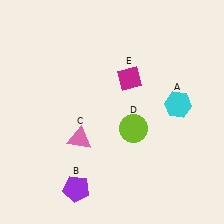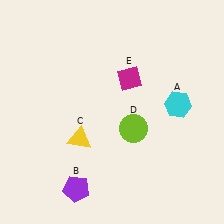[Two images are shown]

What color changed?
The triangle (C) changed from pink in Image 1 to yellow in Image 2.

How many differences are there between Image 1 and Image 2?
There is 1 difference between the two images.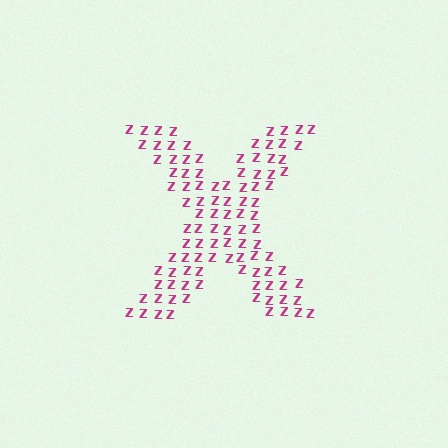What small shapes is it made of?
It is made of small letter Z's.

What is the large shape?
The large shape is the letter X.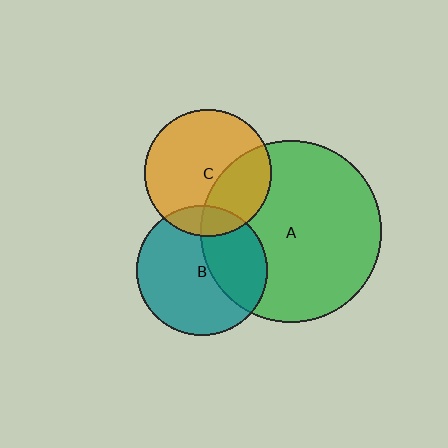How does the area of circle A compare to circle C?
Approximately 2.0 times.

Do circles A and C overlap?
Yes.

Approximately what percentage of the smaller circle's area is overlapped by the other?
Approximately 35%.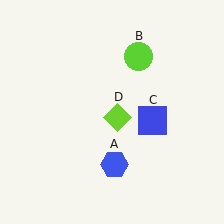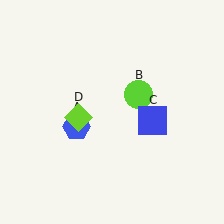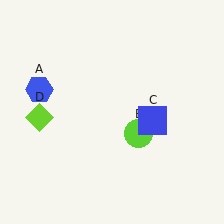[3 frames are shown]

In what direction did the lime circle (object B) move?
The lime circle (object B) moved down.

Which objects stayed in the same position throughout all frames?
Blue square (object C) remained stationary.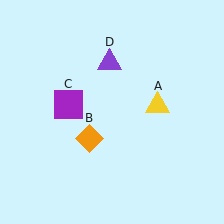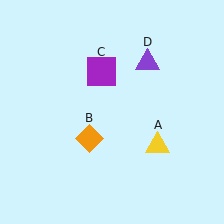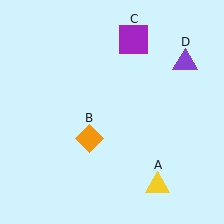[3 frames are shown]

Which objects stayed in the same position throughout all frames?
Orange diamond (object B) remained stationary.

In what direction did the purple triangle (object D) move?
The purple triangle (object D) moved right.